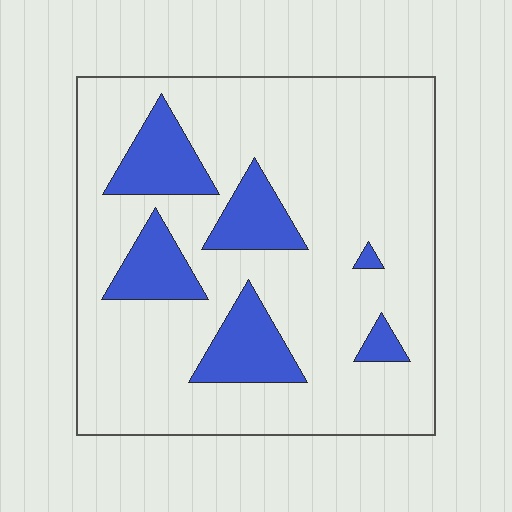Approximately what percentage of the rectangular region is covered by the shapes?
Approximately 20%.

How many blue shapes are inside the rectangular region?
6.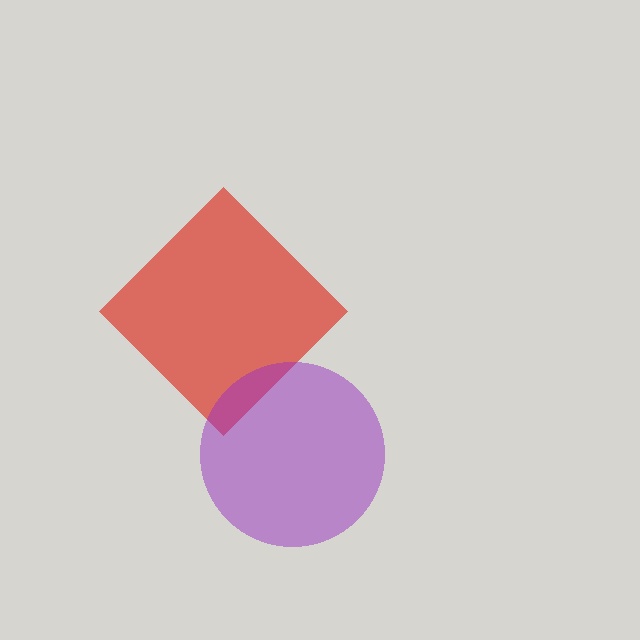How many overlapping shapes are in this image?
There are 2 overlapping shapes in the image.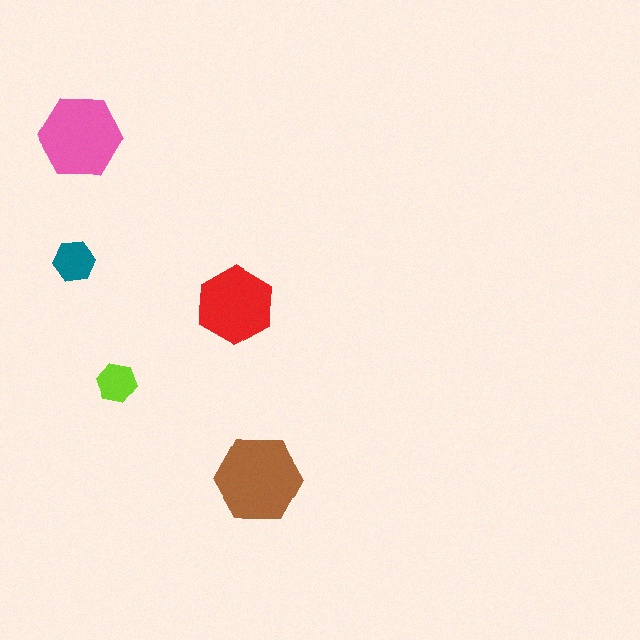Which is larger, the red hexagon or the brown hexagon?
The brown one.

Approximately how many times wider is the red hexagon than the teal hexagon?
About 2 times wider.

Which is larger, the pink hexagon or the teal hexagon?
The pink one.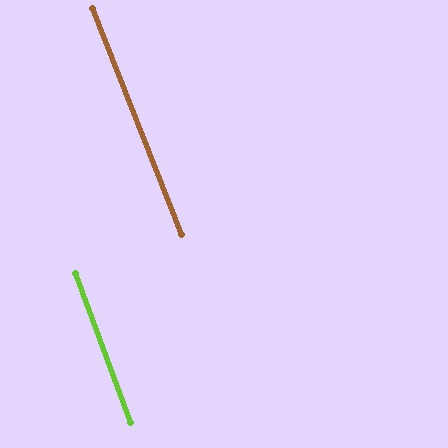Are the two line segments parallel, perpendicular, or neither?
Parallel — their directions differ by only 1.4°.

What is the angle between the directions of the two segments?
Approximately 1 degree.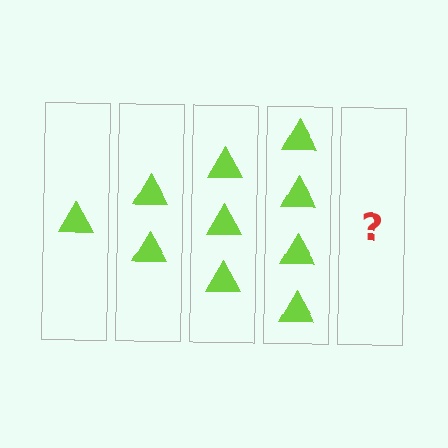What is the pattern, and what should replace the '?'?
The pattern is that each step adds one more triangle. The '?' should be 5 triangles.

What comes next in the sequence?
The next element should be 5 triangles.